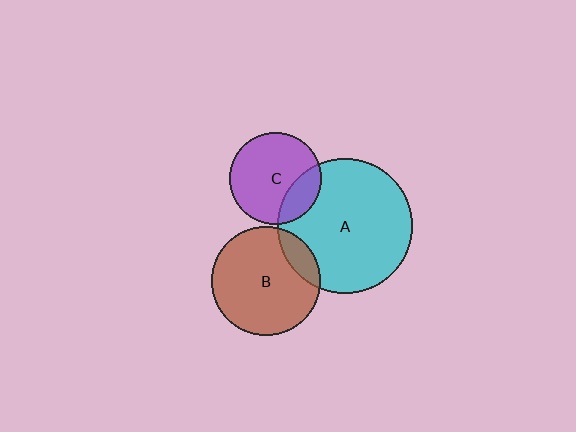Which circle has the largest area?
Circle A (cyan).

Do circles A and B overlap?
Yes.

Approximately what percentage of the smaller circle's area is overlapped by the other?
Approximately 15%.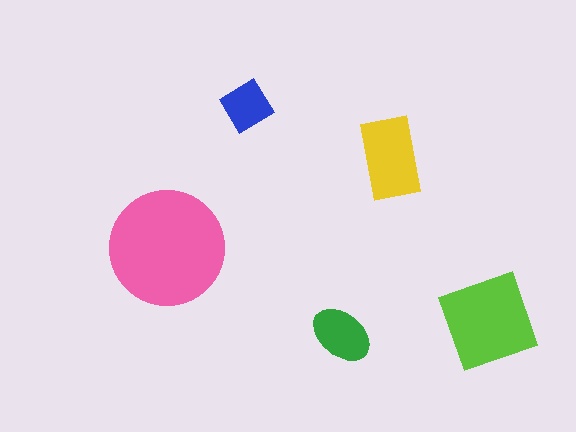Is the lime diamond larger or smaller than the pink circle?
Smaller.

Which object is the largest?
The pink circle.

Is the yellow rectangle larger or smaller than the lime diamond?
Smaller.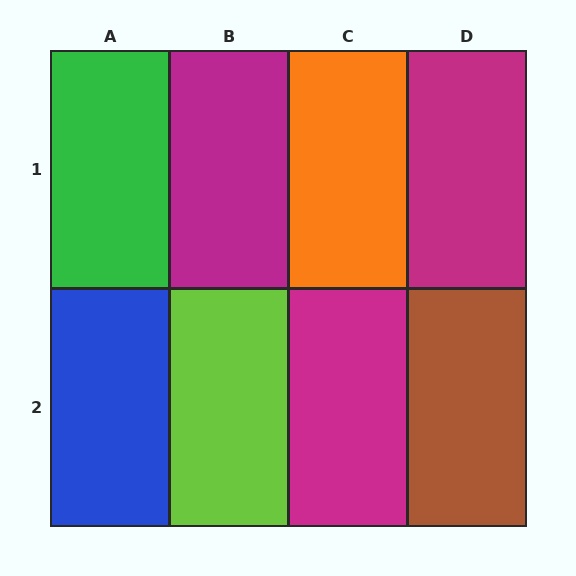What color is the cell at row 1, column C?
Orange.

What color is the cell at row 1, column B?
Magenta.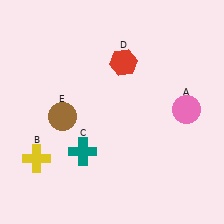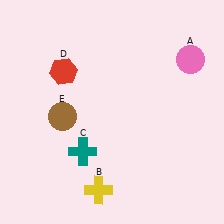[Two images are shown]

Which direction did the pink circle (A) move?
The pink circle (A) moved up.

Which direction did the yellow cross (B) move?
The yellow cross (B) moved right.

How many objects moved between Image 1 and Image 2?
3 objects moved between the two images.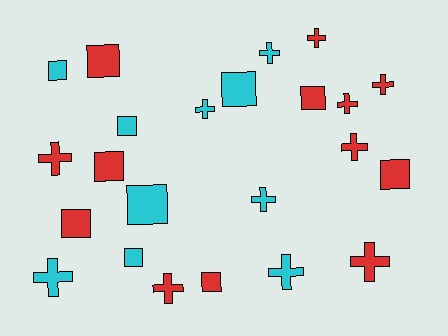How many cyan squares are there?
There are 5 cyan squares.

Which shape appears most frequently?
Cross, with 12 objects.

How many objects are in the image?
There are 23 objects.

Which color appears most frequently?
Red, with 13 objects.